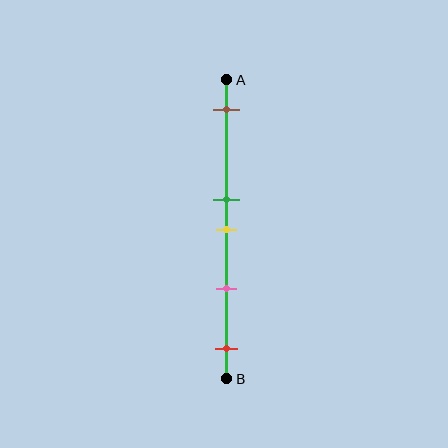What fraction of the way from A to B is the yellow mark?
The yellow mark is approximately 50% (0.5) of the way from A to B.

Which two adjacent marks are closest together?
The green and yellow marks are the closest adjacent pair.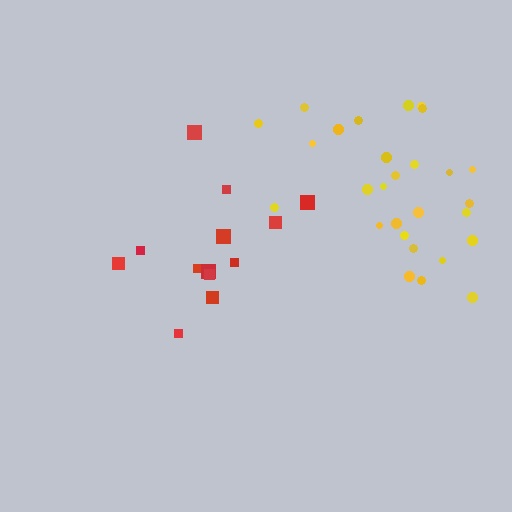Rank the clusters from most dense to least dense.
yellow, red.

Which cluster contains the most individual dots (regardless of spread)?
Yellow (28).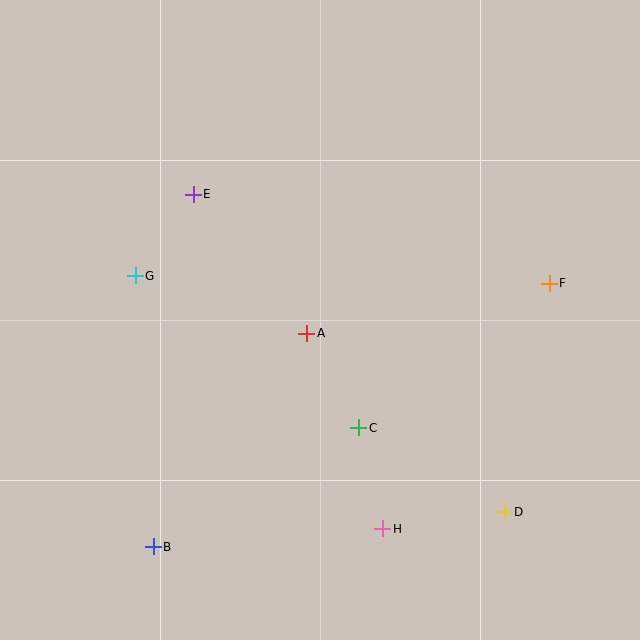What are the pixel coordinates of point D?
Point D is at (504, 512).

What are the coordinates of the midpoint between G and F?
The midpoint between G and F is at (342, 279).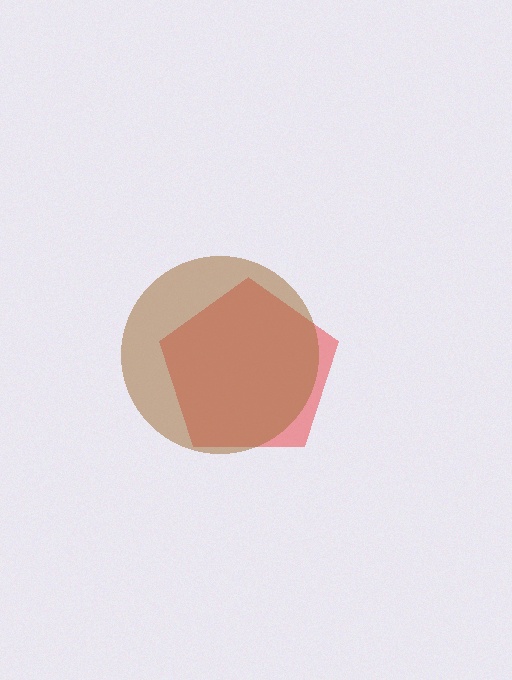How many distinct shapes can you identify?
There are 2 distinct shapes: a red pentagon, a brown circle.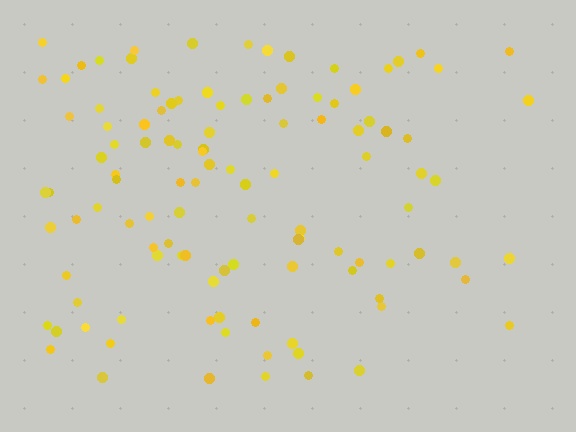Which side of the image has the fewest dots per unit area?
The right.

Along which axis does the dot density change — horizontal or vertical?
Horizontal.